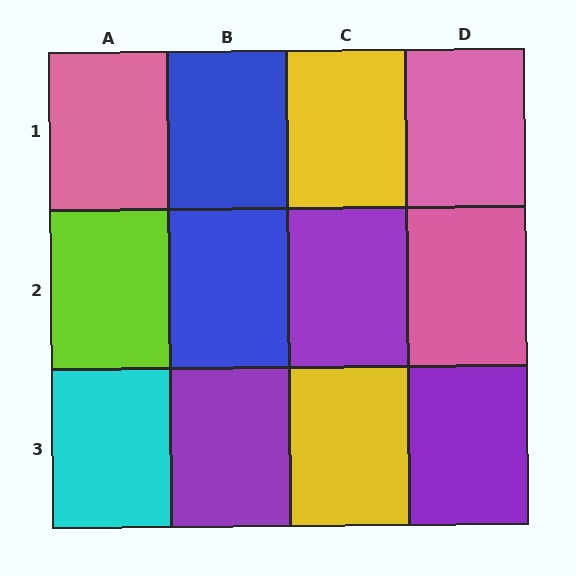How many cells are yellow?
2 cells are yellow.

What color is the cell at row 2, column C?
Purple.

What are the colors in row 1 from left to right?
Pink, blue, yellow, pink.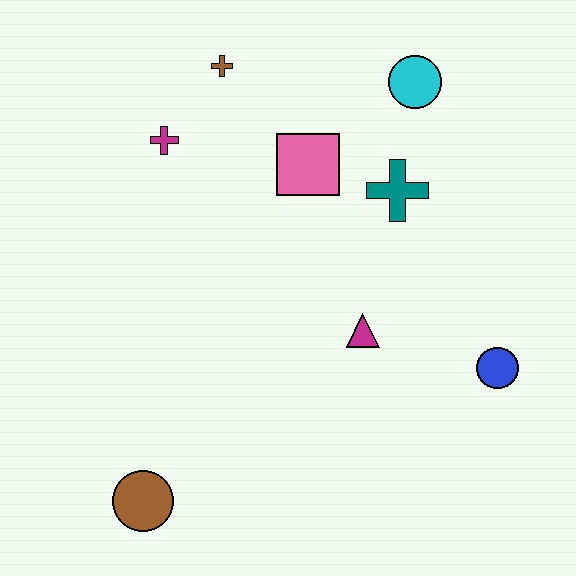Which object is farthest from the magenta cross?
The blue circle is farthest from the magenta cross.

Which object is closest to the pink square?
The teal cross is closest to the pink square.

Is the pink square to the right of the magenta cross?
Yes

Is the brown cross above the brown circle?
Yes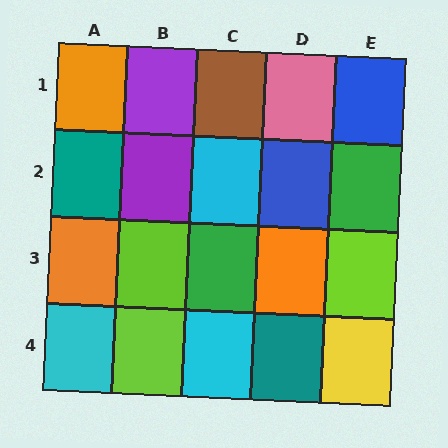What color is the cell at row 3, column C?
Green.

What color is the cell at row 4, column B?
Lime.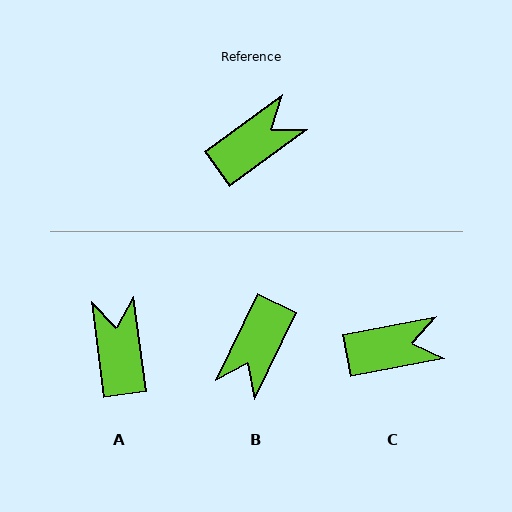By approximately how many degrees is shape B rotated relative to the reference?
Approximately 152 degrees clockwise.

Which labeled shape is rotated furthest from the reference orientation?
B, about 152 degrees away.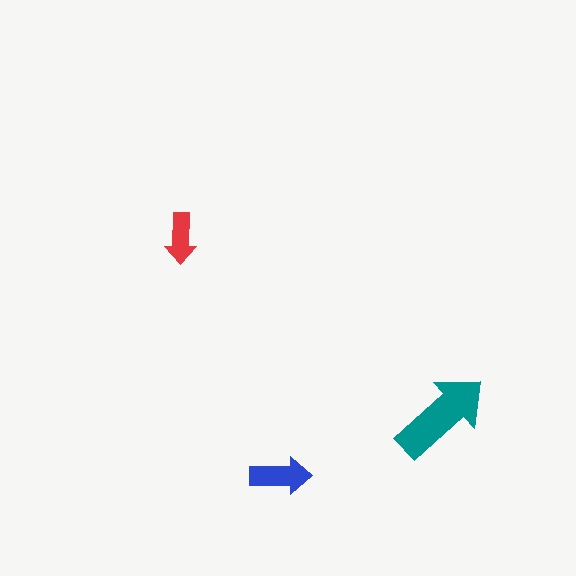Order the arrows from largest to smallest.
the teal one, the blue one, the red one.